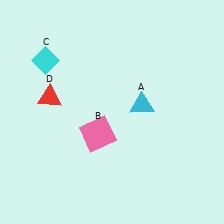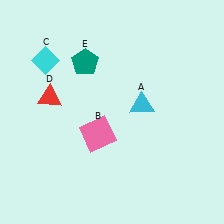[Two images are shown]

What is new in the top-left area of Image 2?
A teal pentagon (E) was added in the top-left area of Image 2.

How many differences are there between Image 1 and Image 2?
There is 1 difference between the two images.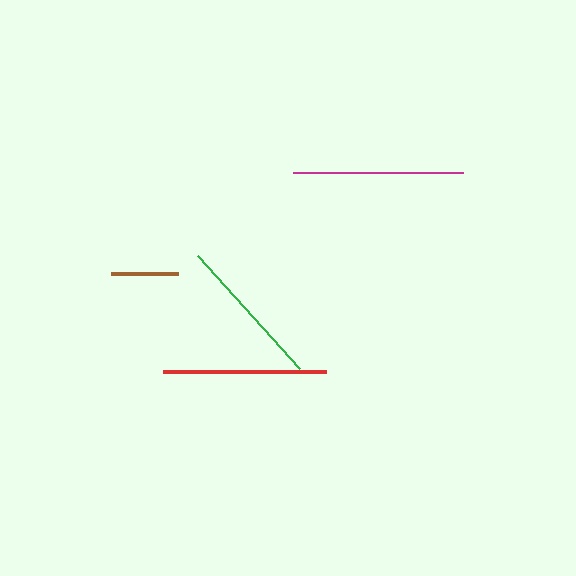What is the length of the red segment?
The red segment is approximately 162 pixels long.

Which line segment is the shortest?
The brown line is the shortest at approximately 67 pixels.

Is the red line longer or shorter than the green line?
The red line is longer than the green line.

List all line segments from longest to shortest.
From longest to shortest: magenta, red, green, brown.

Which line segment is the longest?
The magenta line is the longest at approximately 170 pixels.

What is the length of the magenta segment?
The magenta segment is approximately 170 pixels long.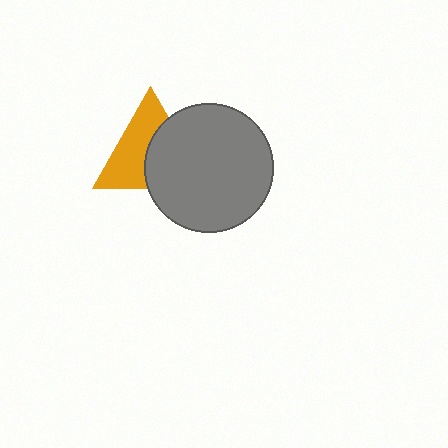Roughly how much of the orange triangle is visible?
About half of it is visible (roughly 53%).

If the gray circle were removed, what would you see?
You would see the complete orange triangle.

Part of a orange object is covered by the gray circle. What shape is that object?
It is a triangle.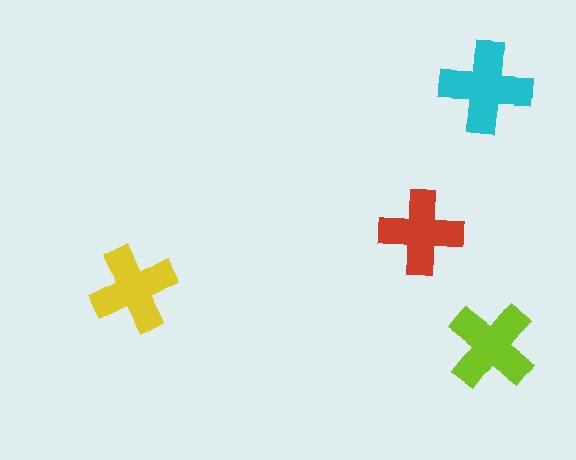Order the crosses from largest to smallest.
the cyan one, the lime one, the yellow one, the red one.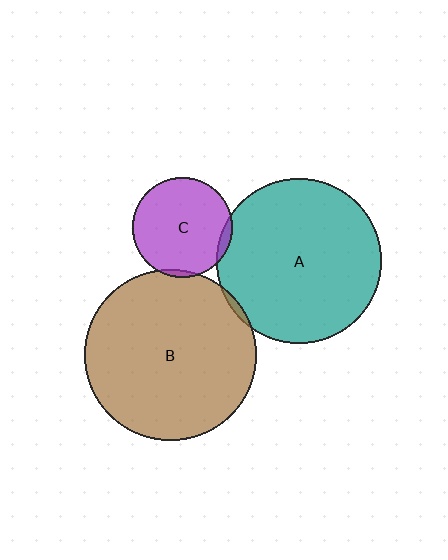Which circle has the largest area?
Circle B (brown).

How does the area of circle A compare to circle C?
Approximately 2.7 times.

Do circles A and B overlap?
Yes.